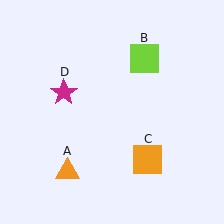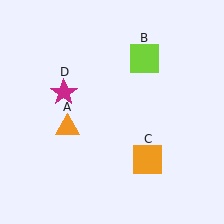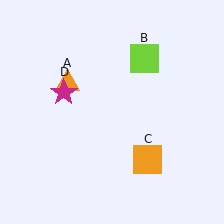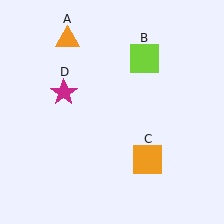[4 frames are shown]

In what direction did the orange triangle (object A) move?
The orange triangle (object A) moved up.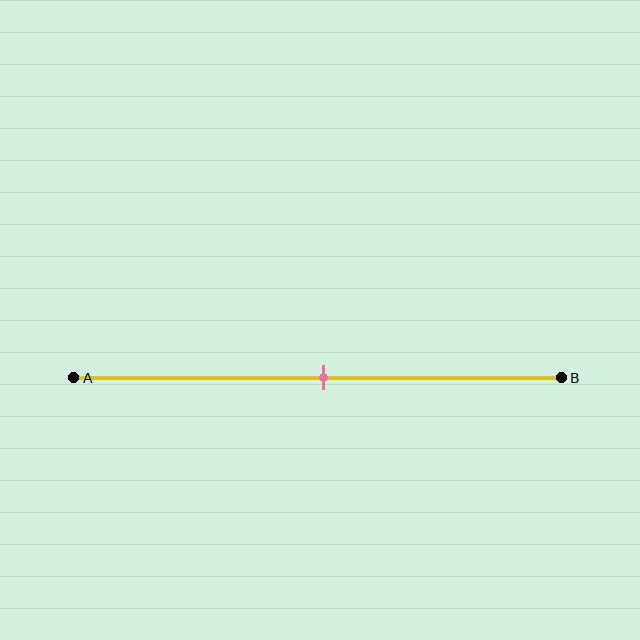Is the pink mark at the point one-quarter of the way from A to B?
No, the mark is at about 50% from A, not at the 25% one-quarter point.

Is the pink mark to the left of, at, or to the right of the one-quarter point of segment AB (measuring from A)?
The pink mark is to the right of the one-quarter point of segment AB.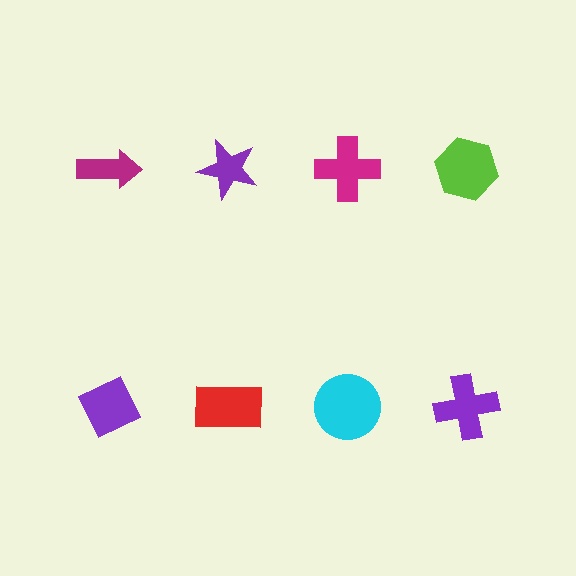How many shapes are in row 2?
4 shapes.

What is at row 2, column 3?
A cyan circle.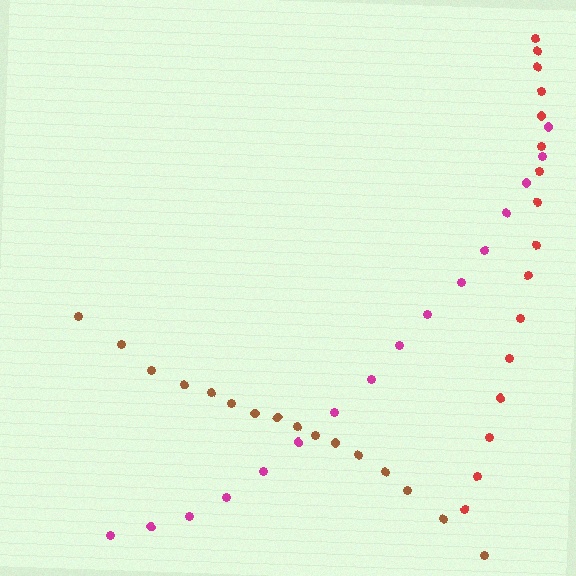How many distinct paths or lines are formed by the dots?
There are 3 distinct paths.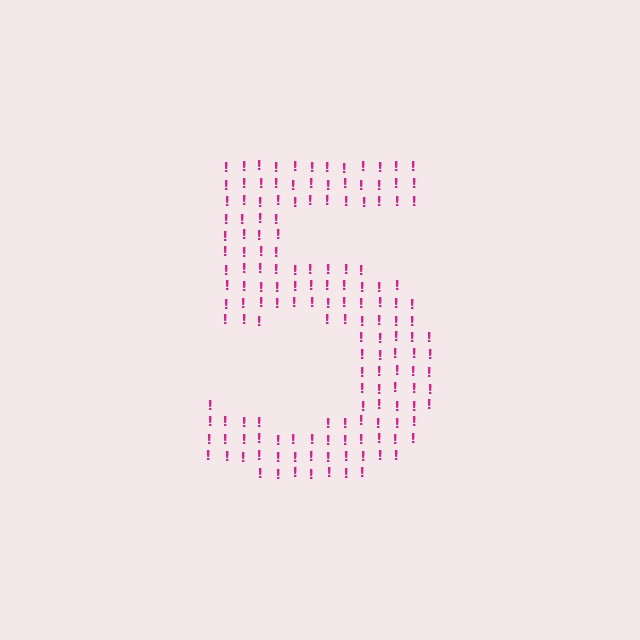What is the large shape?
The large shape is the digit 5.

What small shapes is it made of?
It is made of small exclamation marks.